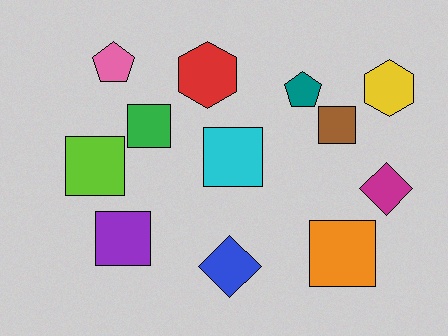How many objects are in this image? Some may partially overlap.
There are 12 objects.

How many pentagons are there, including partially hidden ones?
There are 2 pentagons.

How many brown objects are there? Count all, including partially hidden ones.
There is 1 brown object.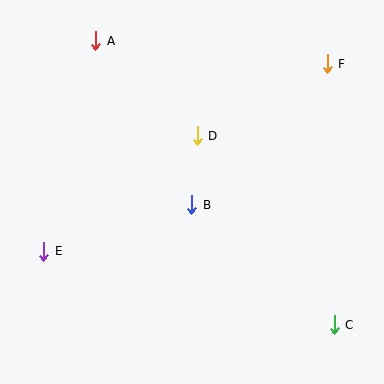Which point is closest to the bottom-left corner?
Point E is closest to the bottom-left corner.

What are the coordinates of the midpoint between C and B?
The midpoint between C and B is at (263, 265).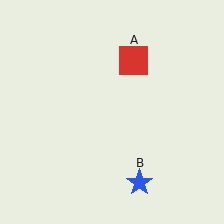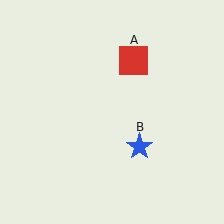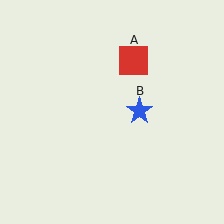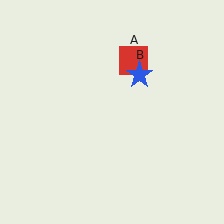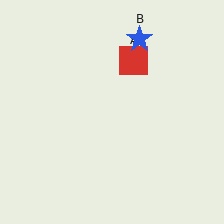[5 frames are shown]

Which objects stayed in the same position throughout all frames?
Red square (object A) remained stationary.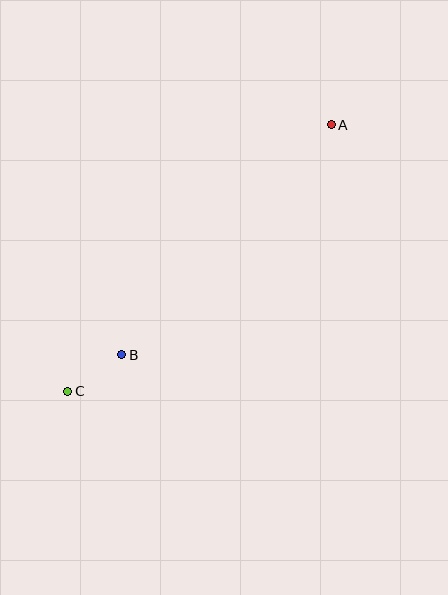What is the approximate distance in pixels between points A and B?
The distance between A and B is approximately 311 pixels.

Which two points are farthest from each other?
Points A and C are farthest from each other.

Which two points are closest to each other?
Points B and C are closest to each other.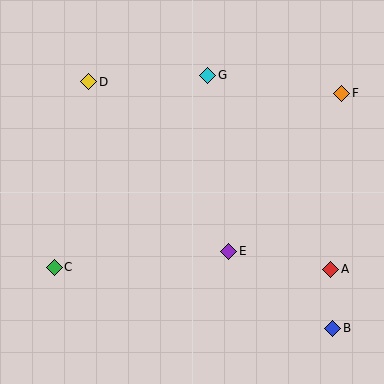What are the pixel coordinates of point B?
Point B is at (333, 328).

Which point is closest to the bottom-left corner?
Point C is closest to the bottom-left corner.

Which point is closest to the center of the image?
Point E at (229, 251) is closest to the center.